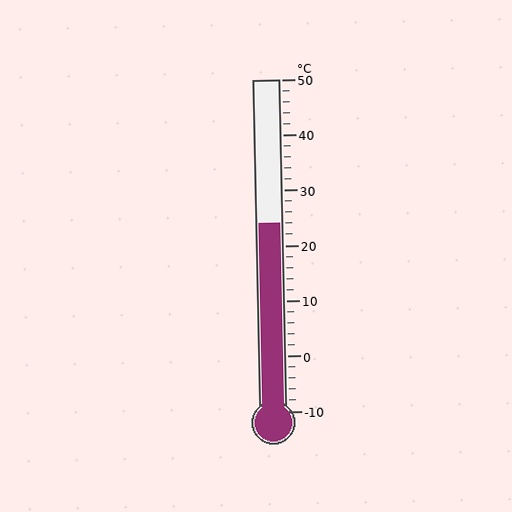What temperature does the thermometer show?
The thermometer shows approximately 24°C.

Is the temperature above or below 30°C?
The temperature is below 30°C.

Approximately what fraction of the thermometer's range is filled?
The thermometer is filled to approximately 55% of its range.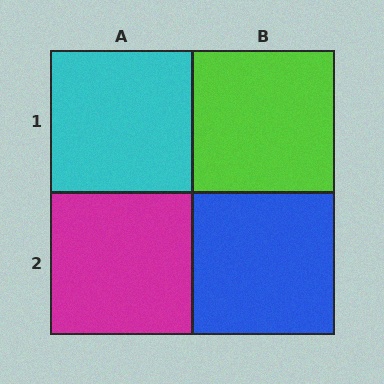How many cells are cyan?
1 cell is cyan.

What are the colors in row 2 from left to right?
Magenta, blue.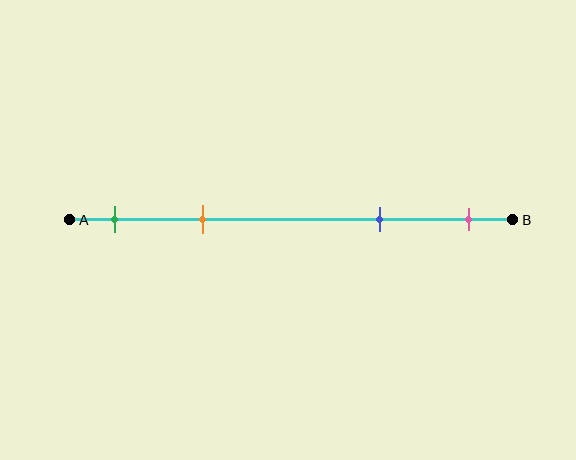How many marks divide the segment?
There are 4 marks dividing the segment.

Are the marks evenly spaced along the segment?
No, the marks are not evenly spaced.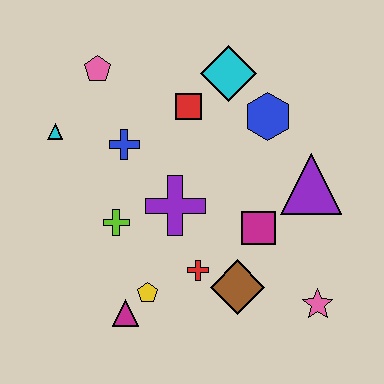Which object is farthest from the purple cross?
The pink star is farthest from the purple cross.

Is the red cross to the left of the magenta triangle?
No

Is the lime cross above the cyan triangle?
No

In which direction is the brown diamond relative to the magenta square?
The brown diamond is below the magenta square.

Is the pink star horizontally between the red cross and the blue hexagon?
No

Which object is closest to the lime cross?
The purple cross is closest to the lime cross.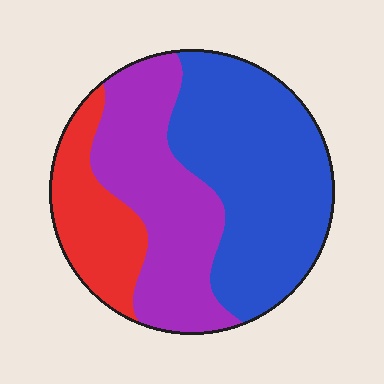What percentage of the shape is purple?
Purple covers roughly 35% of the shape.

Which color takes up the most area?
Blue, at roughly 45%.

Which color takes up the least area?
Red, at roughly 20%.